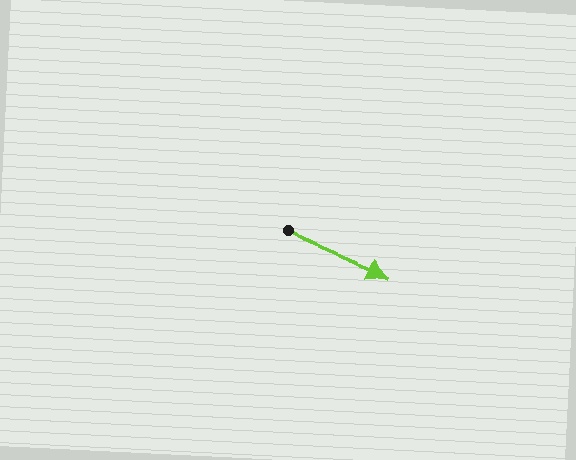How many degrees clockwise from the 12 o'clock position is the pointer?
Approximately 113 degrees.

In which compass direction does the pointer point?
Southeast.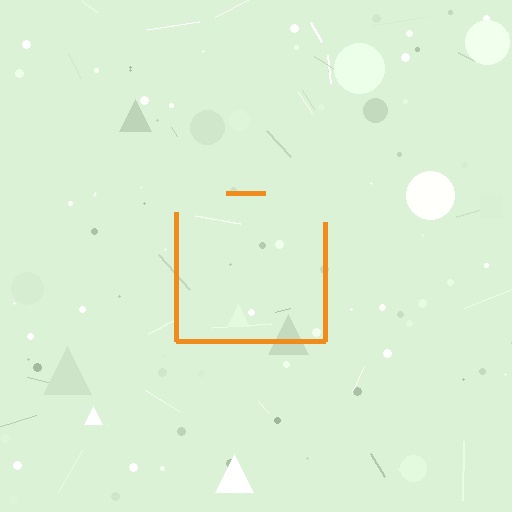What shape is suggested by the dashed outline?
The dashed outline suggests a square.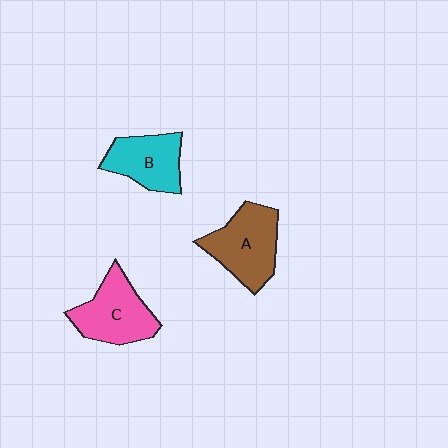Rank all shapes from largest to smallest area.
From largest to smallest: A (brown), C (pink), B (cyan).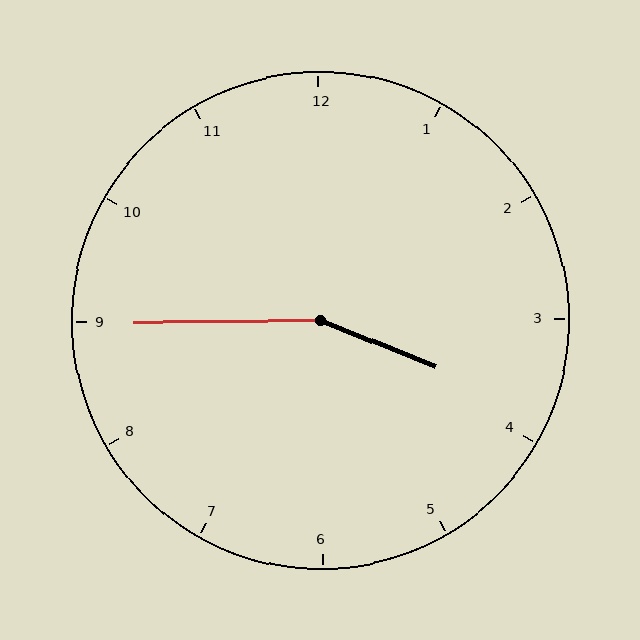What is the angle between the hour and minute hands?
Approximately 158 degrees.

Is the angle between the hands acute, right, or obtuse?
It is obtuse.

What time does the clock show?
3:45.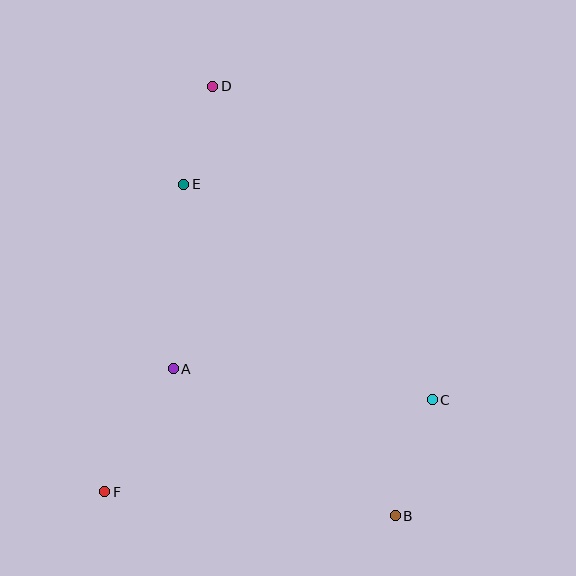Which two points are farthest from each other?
Points B and D are farthest from each other.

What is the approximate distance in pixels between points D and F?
The distance between D and F is approximately 420 pixels.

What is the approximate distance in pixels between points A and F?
The distance between A and F is approximately 141 pixels.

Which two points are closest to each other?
Points D and E are closest to each other.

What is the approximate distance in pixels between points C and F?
The distance between C and F is approximately 340 pixels.